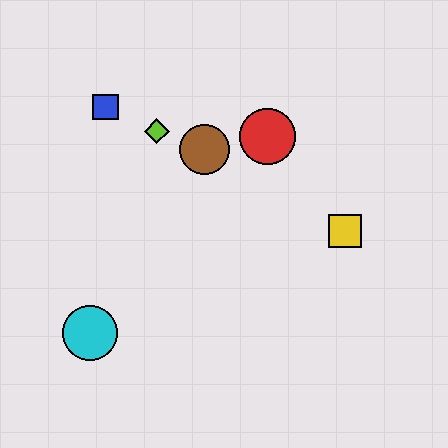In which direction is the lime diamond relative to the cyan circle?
The lime diamond is above the cyan circle.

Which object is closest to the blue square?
The lime diamond is closest to the blue square.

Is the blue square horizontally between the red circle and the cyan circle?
Yes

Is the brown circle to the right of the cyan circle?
Yes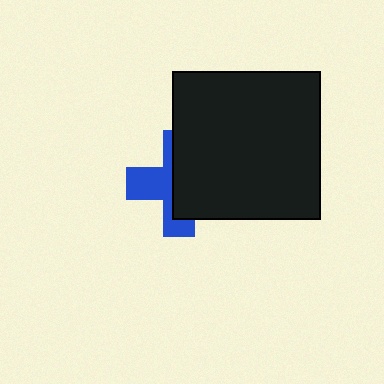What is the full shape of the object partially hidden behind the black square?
The partially hidden object is a blue cross.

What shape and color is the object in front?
The object in front is a black square.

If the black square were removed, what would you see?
You would see the complete blue cross.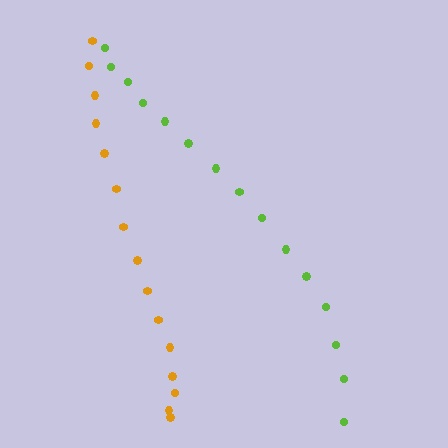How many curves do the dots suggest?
There are 2 distinct paths.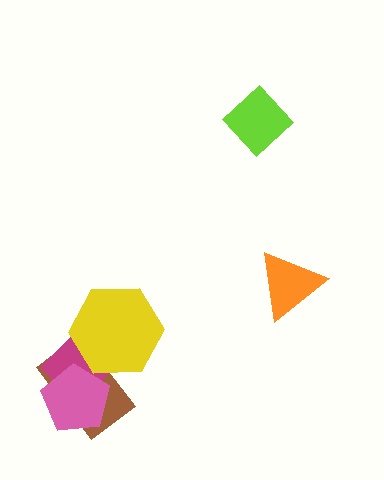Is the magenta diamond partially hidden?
Yes, it is partially covered by another shape.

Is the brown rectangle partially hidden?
Yes, it is partially covered by another shape.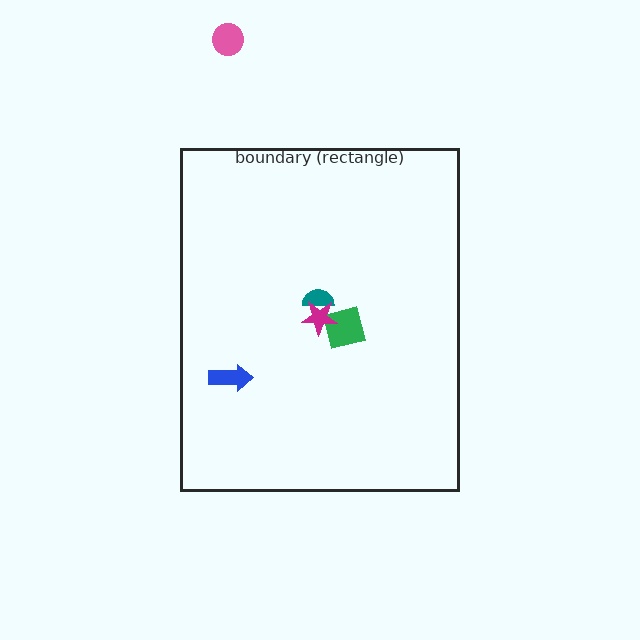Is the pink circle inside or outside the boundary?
Outside.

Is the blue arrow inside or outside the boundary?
Inside.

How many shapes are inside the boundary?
4 inside, 1 outside.